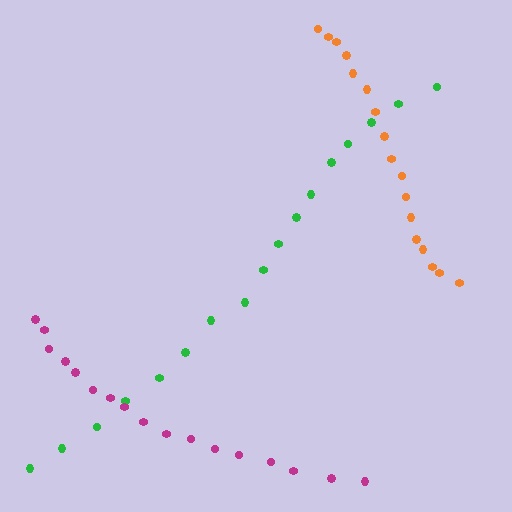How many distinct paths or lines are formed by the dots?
There are 3 distinct paths.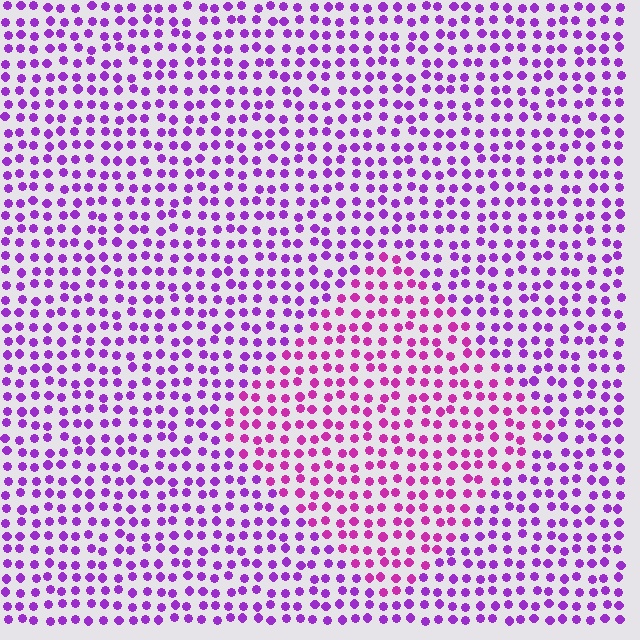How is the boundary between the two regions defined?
The boundary is defined purely by a slight shift in hue (about 30 degrees). Spacing, size, and orientation are identical on both sides.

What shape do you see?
I see a diamond.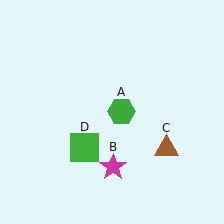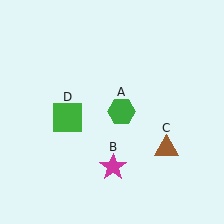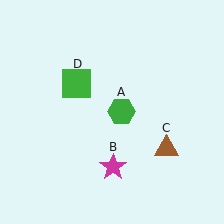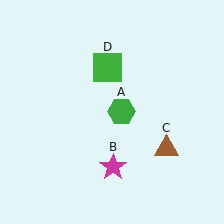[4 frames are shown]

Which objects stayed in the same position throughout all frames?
Green hexagon (object A) and magenta star (object B) and brown triangle (object C) remained stationary.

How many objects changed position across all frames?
1 object changed position: green square (object D).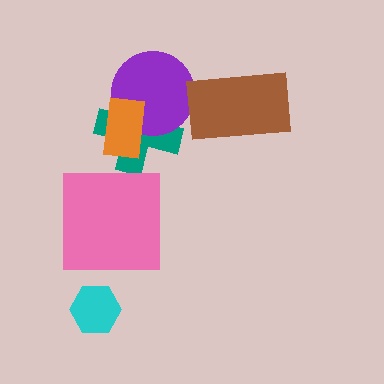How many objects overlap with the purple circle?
2 objects overlap with the purple circle.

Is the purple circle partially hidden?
Yes, it is partially covered by another shape.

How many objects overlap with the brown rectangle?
0 objects overlap with the brown rectangle.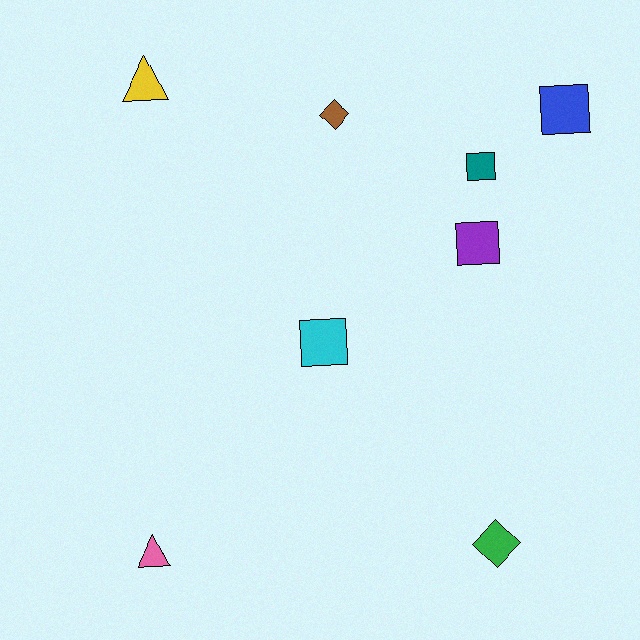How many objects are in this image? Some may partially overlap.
There are 8 objects.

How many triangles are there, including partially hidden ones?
There are 2 triangles.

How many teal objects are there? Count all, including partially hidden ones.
There is 1 teal object.